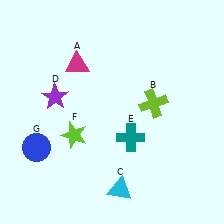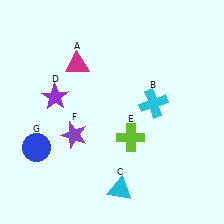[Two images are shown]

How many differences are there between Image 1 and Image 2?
There are 3 differences between the two images.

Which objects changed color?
B changed from lime to cyan. E changed from teal to lime. F changed from lime to purple.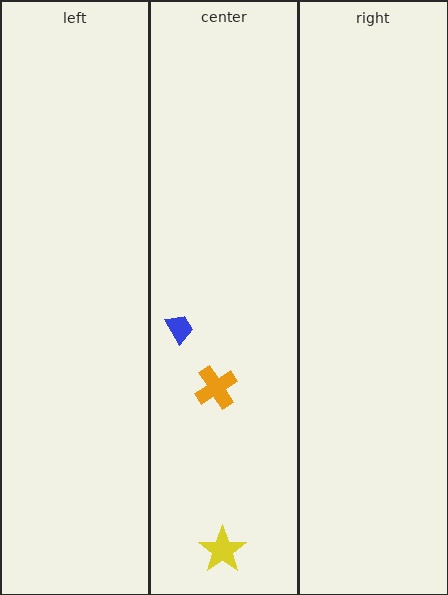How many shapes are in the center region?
3.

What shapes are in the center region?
The blue trapezoid, the orange cross, the yellow star.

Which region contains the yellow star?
The center region.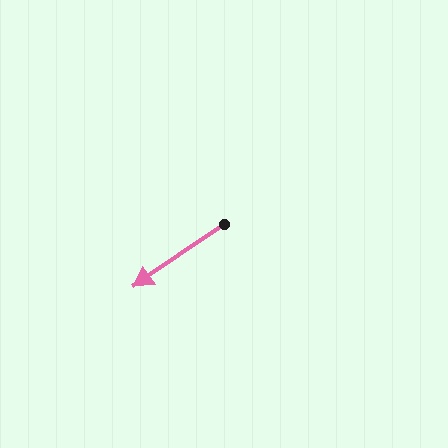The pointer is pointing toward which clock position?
Roughly 8 o'clock.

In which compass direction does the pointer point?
Southwest.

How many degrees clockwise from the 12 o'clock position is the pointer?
Approximately 235 degrees.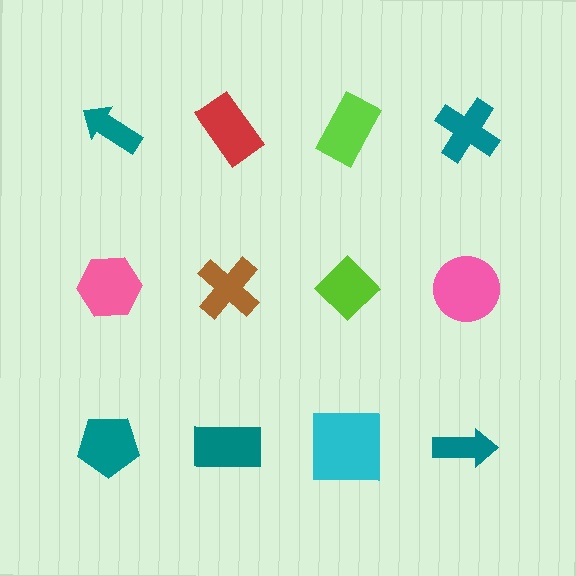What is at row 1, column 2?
A red rectangle.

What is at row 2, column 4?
A pink circle.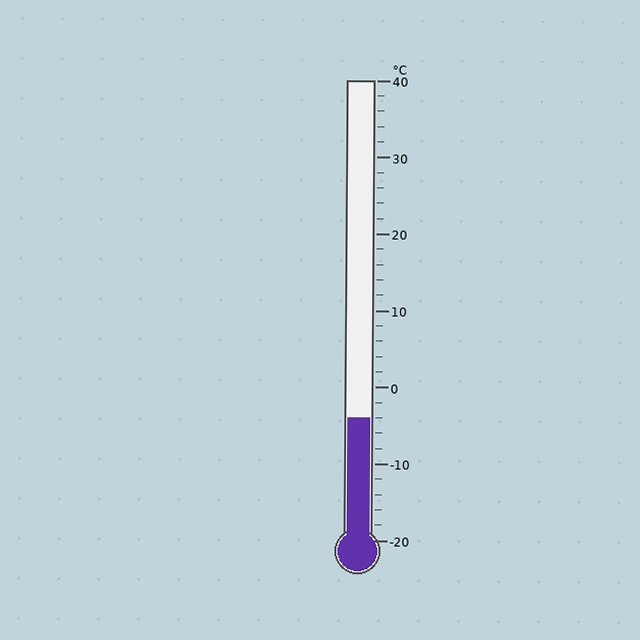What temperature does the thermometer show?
The thermometer shows approximately -4°C.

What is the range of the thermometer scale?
The thermometer scale ranges from -20°C to 40°C.